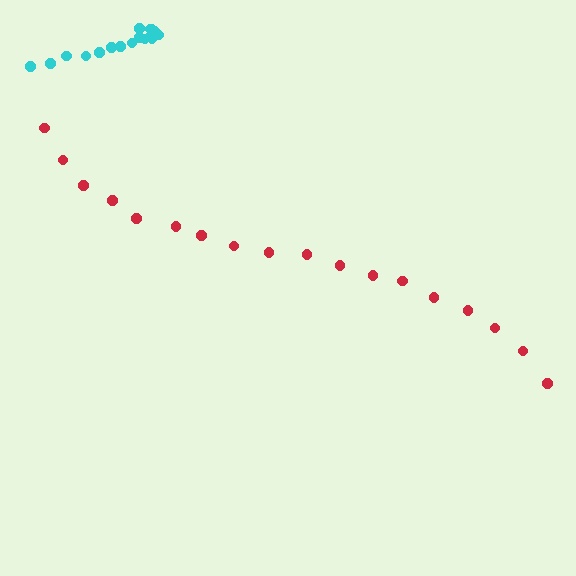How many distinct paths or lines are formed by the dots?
There are 2 distinct paths.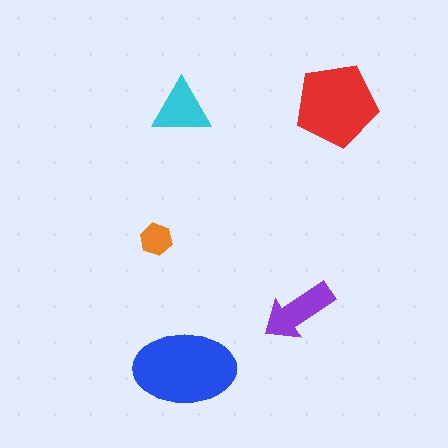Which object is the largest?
The blue ellipse.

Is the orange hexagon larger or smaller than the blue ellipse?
Smaller.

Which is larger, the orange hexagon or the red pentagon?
The red pentagon.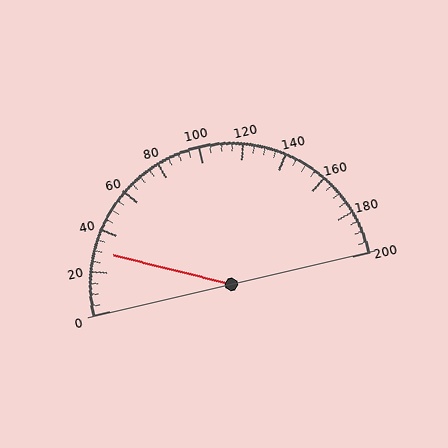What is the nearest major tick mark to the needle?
The nearest major tick mark is 40.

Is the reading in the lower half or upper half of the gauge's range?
The reading is in the lower half of the range (0 to 200).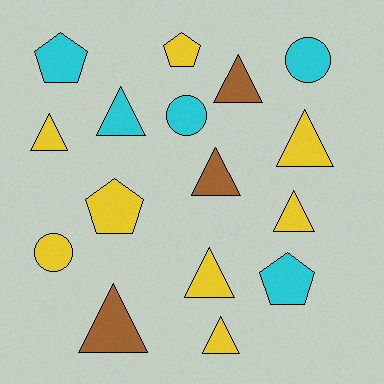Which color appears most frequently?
Yellow, with 8 objects.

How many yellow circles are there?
There is 1 yellow circle.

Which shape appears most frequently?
Triangle, with 9 objects.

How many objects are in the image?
There are 16 objects.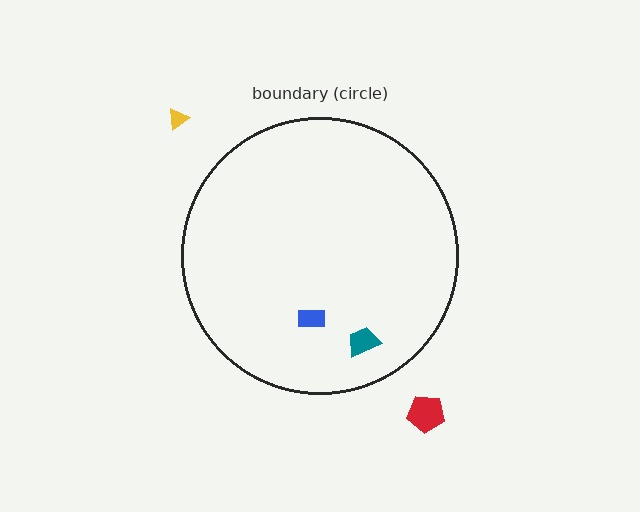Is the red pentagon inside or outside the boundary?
Outside.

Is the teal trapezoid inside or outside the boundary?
Inside.